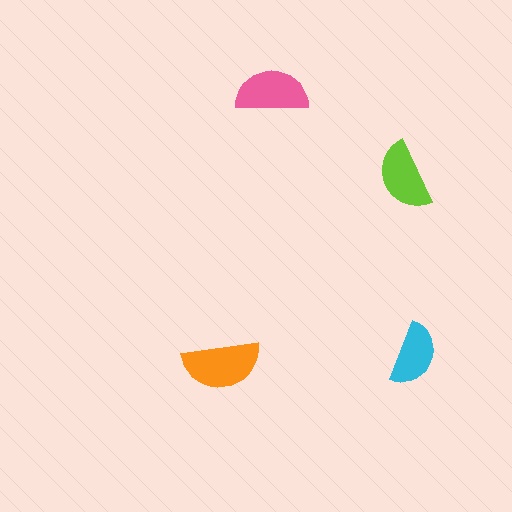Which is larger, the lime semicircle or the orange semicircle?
The orange one.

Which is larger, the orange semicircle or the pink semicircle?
The orange one.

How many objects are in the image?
There are 4 objects in the image.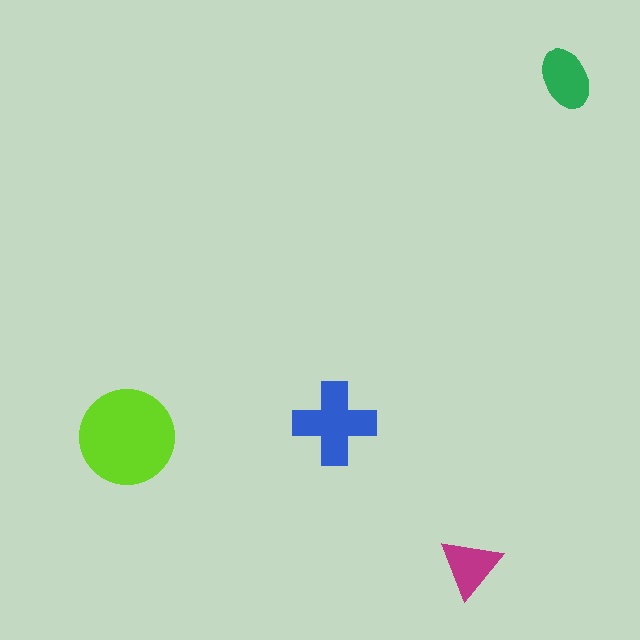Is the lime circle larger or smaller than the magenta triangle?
Larger.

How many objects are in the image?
There are 4 objects in the image.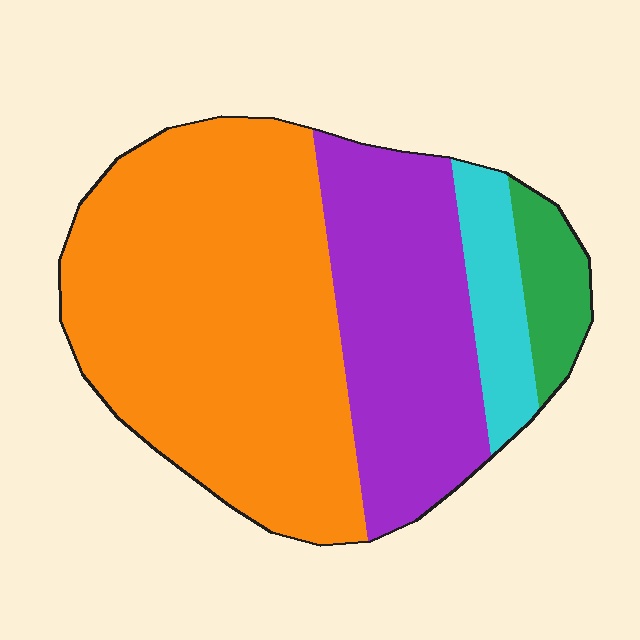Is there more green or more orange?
Orange.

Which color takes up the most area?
Orange, at roughly 55%.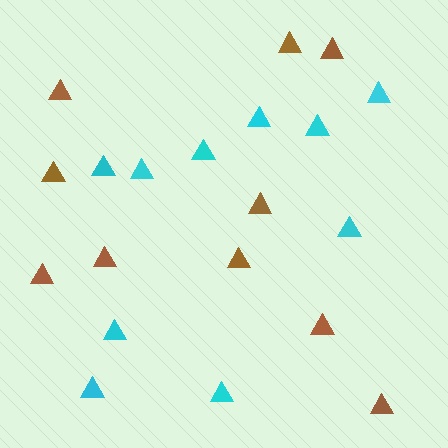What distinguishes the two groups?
There are 2 groups: one group of cyan triangles (10) and one group of brown triangles (10).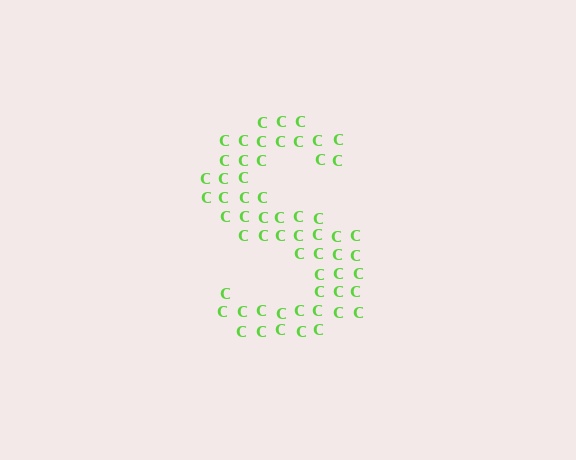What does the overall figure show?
The overall figure shows the letter S.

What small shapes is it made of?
It is made of small letter C's.